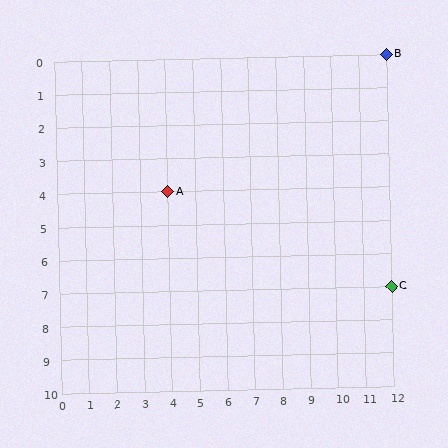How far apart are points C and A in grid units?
Points C and A are 8 columns and 3 rows apart (about 8.5 grid units diagonally).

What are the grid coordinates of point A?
Point A is at grid coordinates (4, 4).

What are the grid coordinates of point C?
Point C is at grid coordinates (12, 7).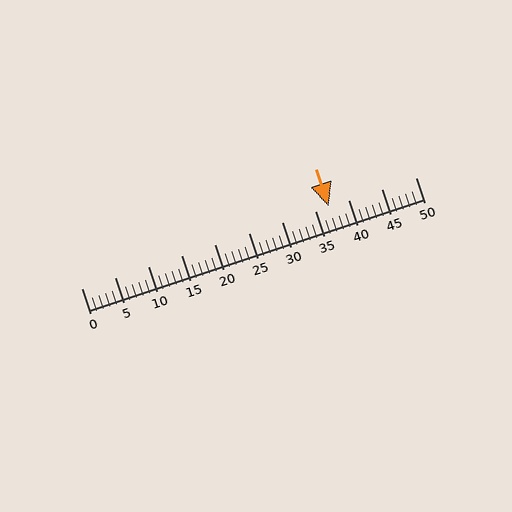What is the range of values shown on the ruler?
The ruler shows values from 0 to 50.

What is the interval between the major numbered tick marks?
The major tick marks are spaced 5 units apart.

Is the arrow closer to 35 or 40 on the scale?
The arrow is closer to 35.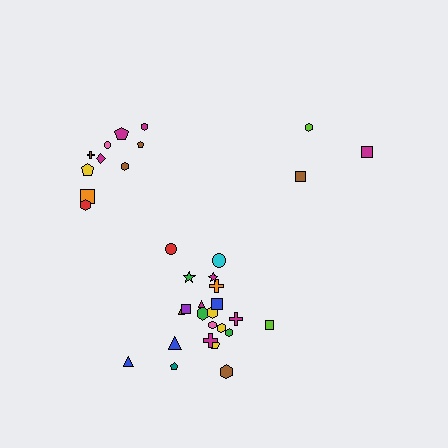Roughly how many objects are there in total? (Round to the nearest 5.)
Roughly 35 objects in total.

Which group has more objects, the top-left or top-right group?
The top-left group.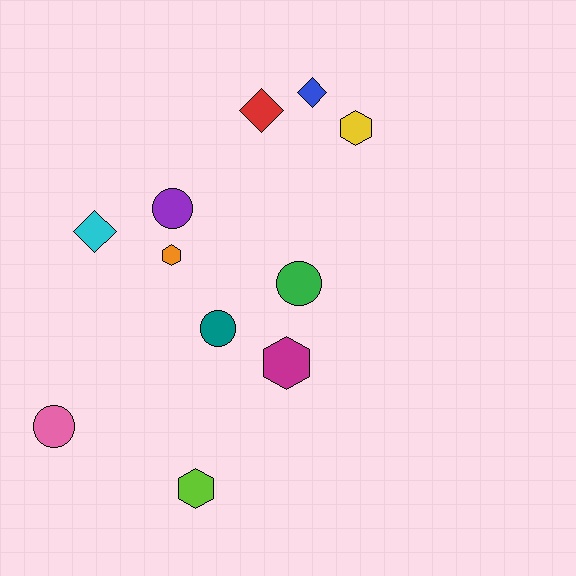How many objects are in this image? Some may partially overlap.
There are 11 objects.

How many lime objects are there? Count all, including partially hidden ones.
There is 1 lime object.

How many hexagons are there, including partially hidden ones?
There are 4 hexagons.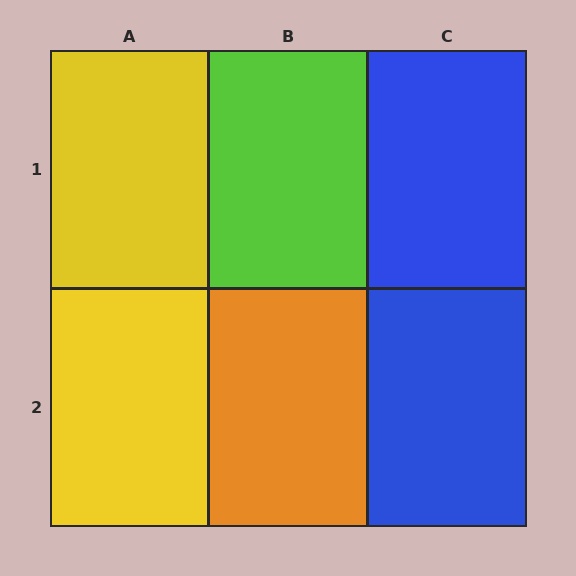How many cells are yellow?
2 cells are yellow.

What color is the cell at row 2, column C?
Blue.